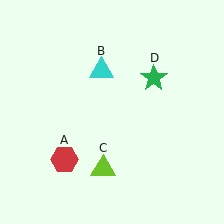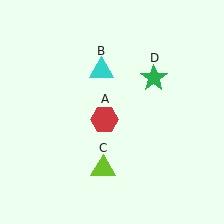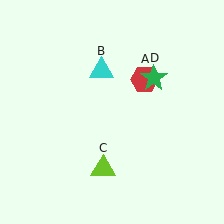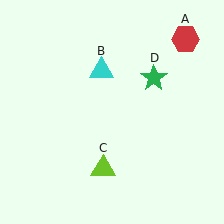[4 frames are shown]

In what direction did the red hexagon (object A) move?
The red hexagon (object A) moved up and to the right.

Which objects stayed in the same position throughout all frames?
Cyan triangle (object B) and lime triangle (object C) and green star (object D) remained stationary.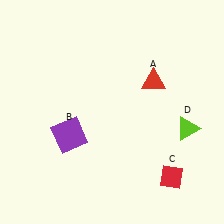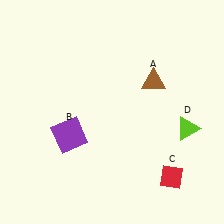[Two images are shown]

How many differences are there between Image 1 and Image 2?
There is 1 difference between the two images.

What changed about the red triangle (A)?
In Image 1, A is red. In Image 2, it changed to brown.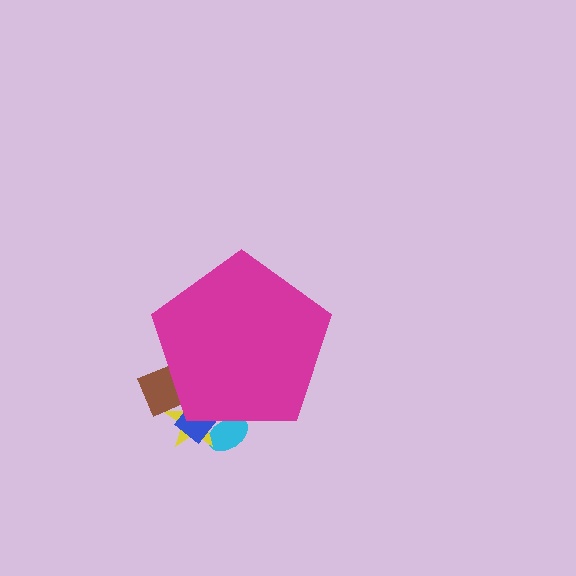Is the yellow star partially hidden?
Yes, the yellow star is partially hidden behind the magenta pentagon.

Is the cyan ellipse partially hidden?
Yes, the cyan ellipse is partially hidden behind the magenta pentagon.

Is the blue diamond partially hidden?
Yes, the blue diamond is partially hidden behind the magenta pentagon.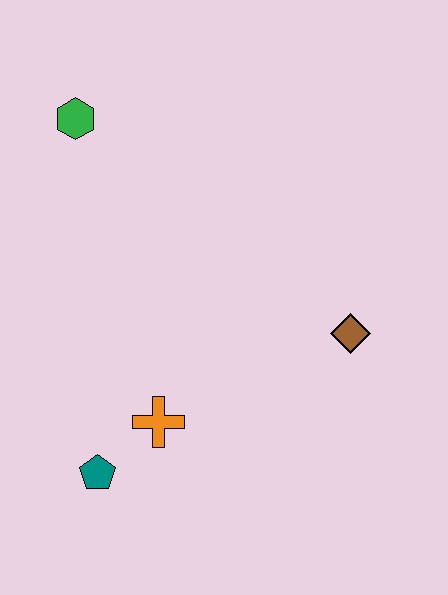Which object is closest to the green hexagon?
The orange cross is closest to the green hexagon.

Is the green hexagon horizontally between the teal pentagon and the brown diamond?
No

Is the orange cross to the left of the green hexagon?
No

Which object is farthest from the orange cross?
The green hexagon is farthest from the orange cross.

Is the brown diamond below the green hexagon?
Yes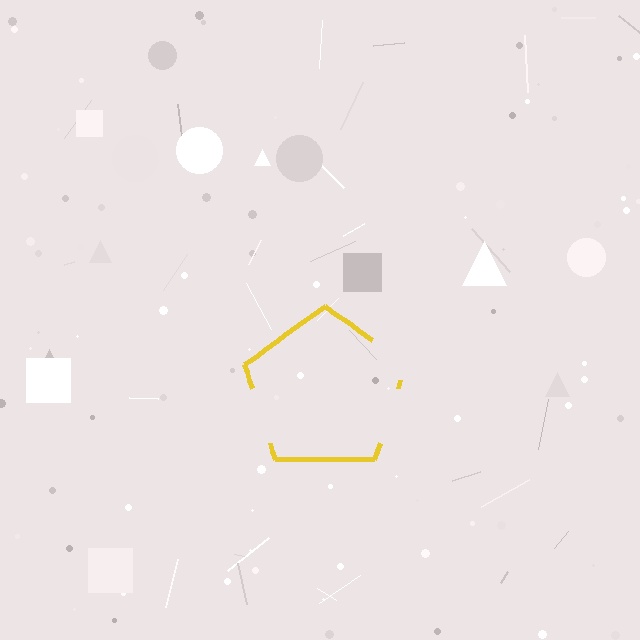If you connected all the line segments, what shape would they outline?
They would outline a pentagon.